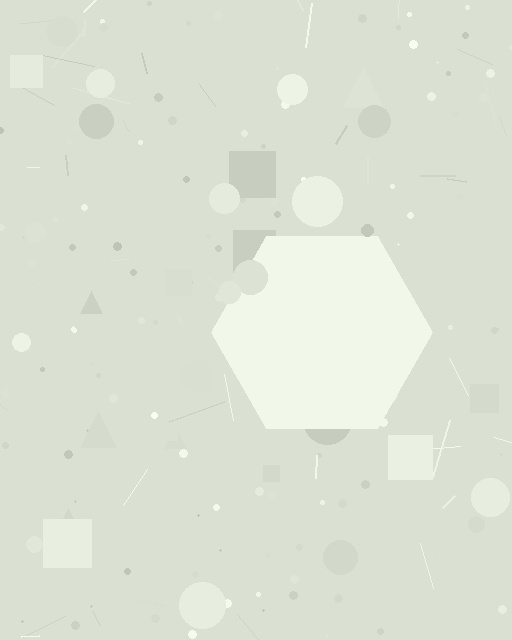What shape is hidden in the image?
A hexagon is hidden in the image.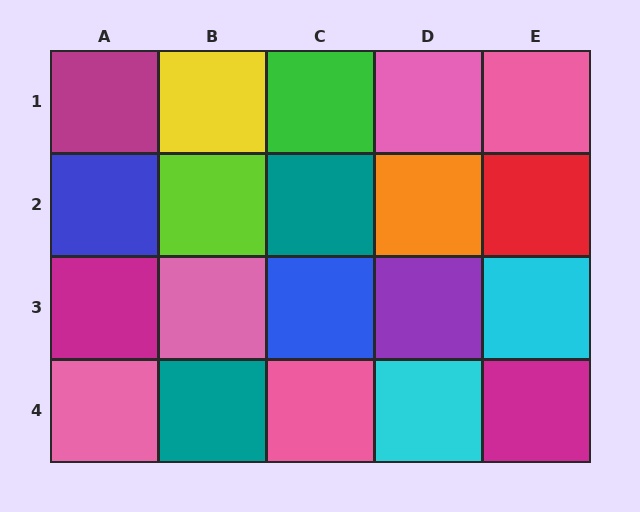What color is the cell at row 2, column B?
Lime.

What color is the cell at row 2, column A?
Blue.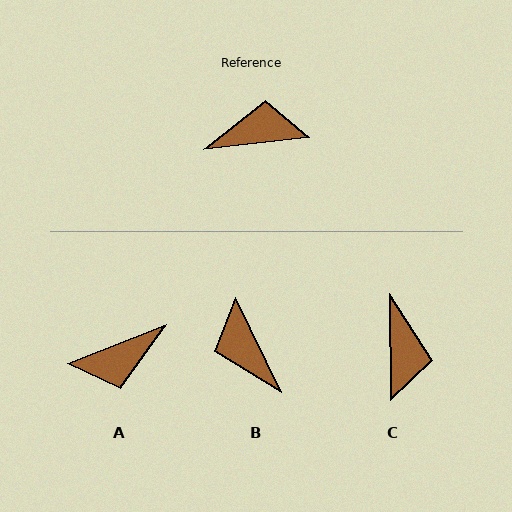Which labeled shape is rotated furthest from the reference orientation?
A, about 165 degrees away.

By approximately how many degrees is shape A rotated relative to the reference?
Approximately 165 degrees clockwise.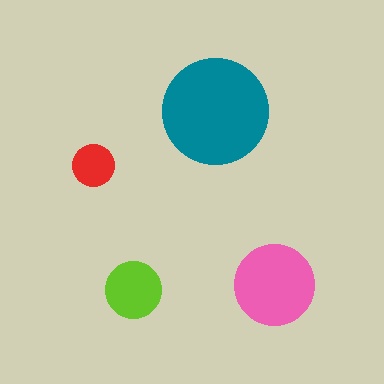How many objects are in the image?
There are 4 objects in the image.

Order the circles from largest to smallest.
the teal one, the pink one, the lime one, the red one.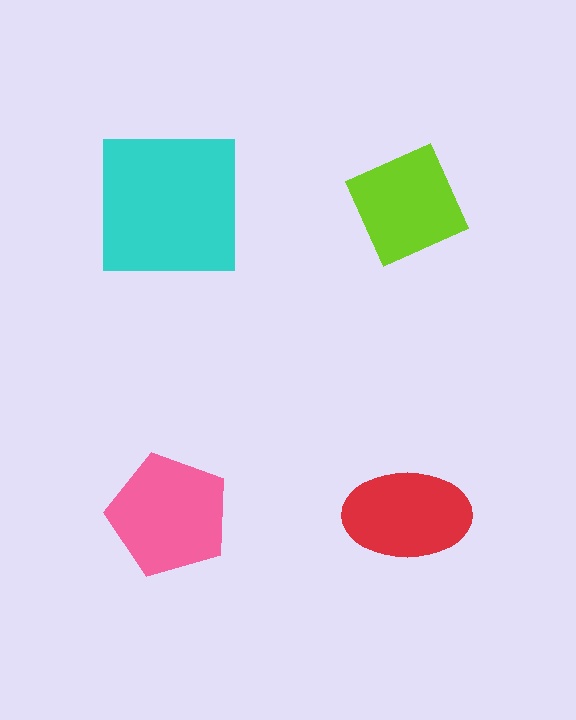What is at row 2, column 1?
A pink pentagon.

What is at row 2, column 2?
A red ellipse.